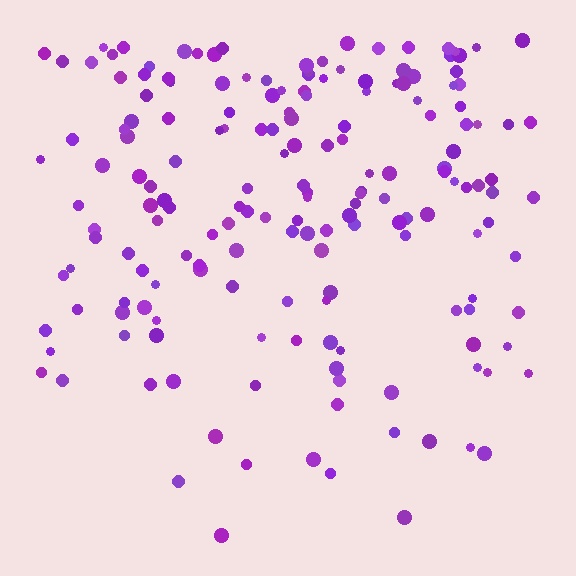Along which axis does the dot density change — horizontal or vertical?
Vertical.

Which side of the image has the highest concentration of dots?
The top.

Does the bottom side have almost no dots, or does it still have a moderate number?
Still a moderate number, just noticeably fewer than the top.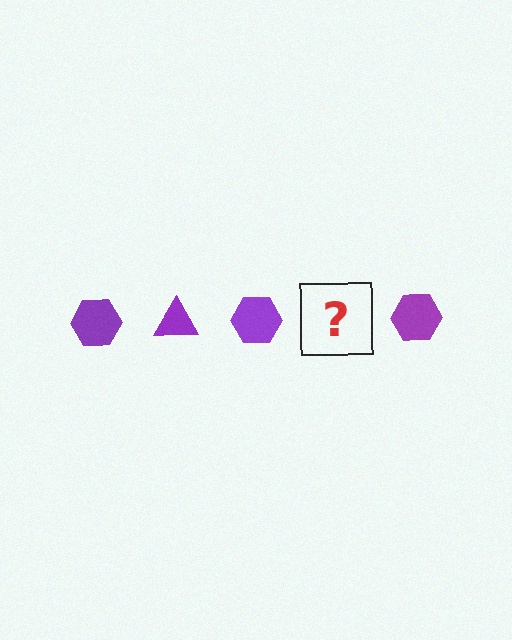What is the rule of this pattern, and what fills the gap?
The rule is that the pattern cycles through hexagon, triangle shapes in purple. The gap should be filled with a purple triangle.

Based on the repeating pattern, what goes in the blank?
The blank should be a purple triangle.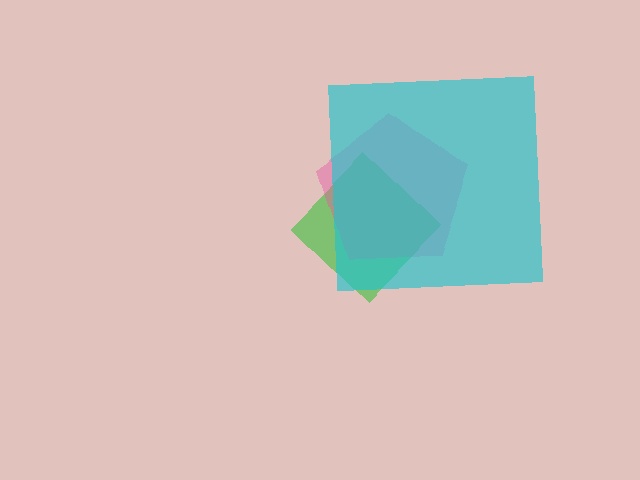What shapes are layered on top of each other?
The layered shapes are: a green diamond, a pink pentagon, a cyan square.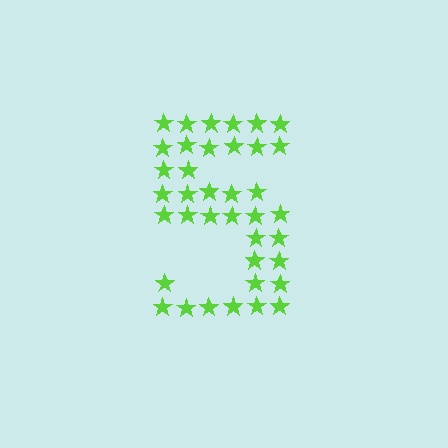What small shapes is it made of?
It is made of small stars.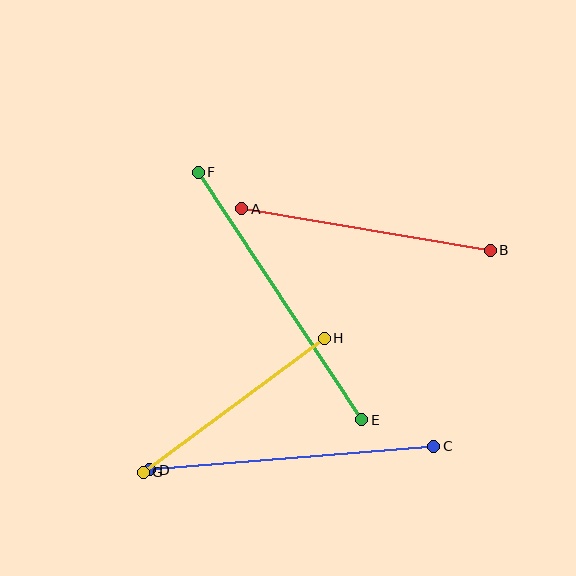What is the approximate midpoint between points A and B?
The midpoint is at approximately (366, 230) pixels.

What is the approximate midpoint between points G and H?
The midpoint is at approximately (234, 405) pixels.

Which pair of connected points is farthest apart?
Points E and F are farthest apart.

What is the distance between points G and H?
The distance is approximately 225 pixels.